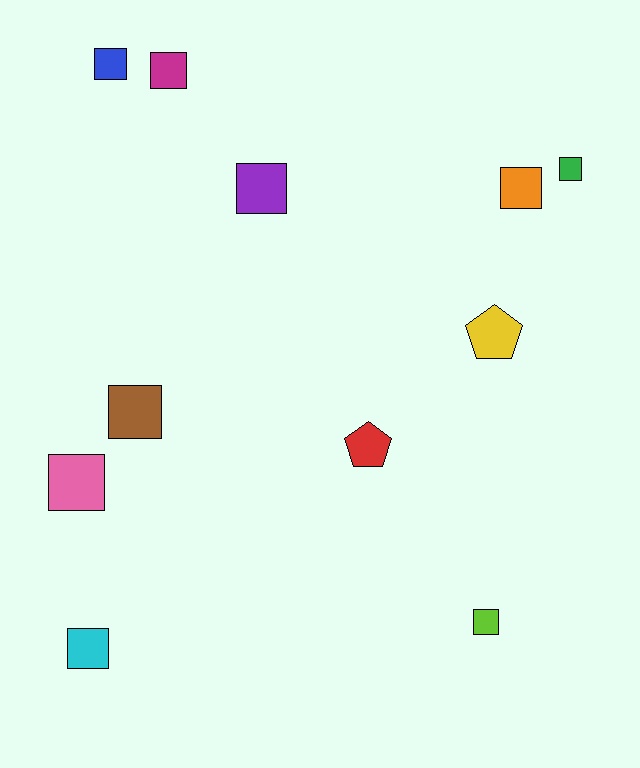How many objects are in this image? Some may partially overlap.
There are 11 objects.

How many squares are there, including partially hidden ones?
There are 9 squares.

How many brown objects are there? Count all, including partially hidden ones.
There is 1 brown object.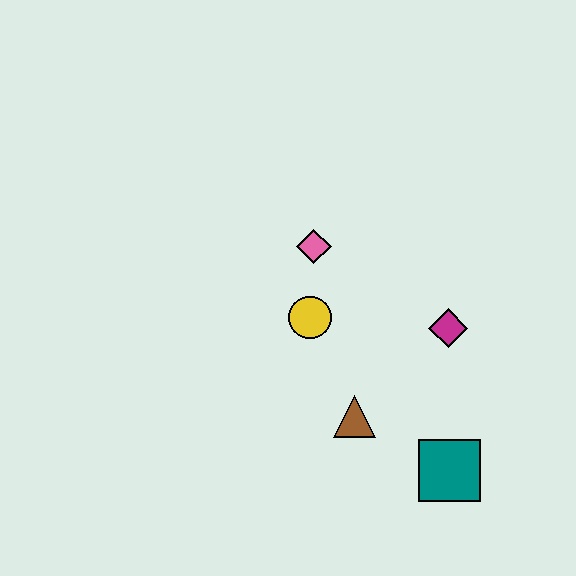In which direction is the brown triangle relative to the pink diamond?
The brown triangle is below the pink diamond.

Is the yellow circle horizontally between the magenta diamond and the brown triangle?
No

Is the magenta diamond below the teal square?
No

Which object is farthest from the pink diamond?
The teal square is farthest from the pink diamond.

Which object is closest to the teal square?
The brown triangle is closest to the teal square.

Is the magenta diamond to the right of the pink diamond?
Yes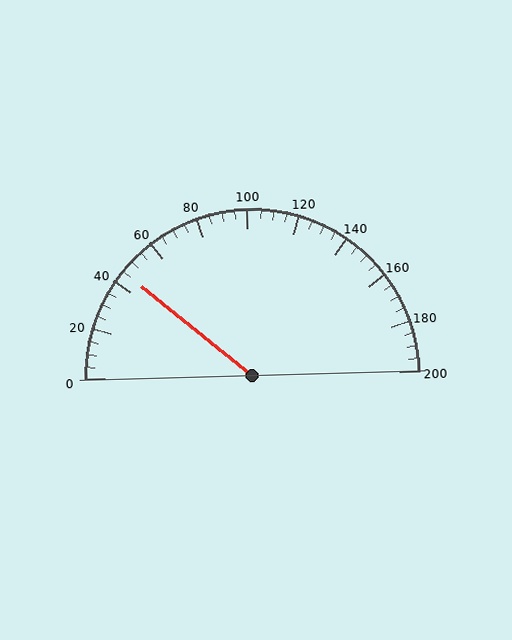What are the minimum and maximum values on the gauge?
The gauge ranges from 0 to 200.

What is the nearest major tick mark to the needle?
The nearest major tick mark is 40.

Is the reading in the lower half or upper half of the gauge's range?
The reading is in the lower half of the range (0 to 200).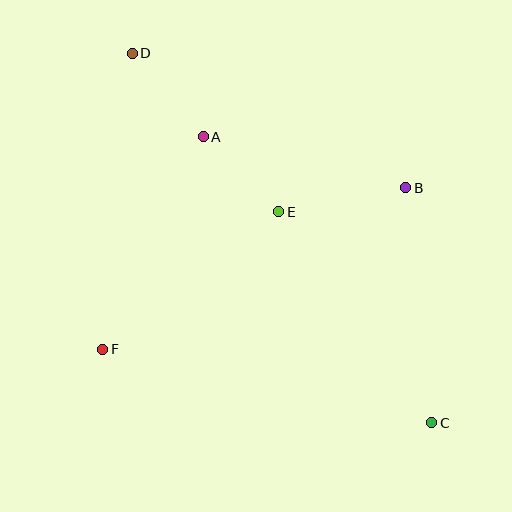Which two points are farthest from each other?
Points C and D are farthest from each other.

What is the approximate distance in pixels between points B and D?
The distance between B and D is approximately 305 pixels.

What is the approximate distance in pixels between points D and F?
The distance between D and F is approximately 297 pixels.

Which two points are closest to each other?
Points A and E are closest to each other.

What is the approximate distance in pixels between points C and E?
The distance between C and E is approximately 260 pixels.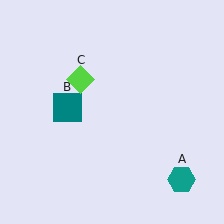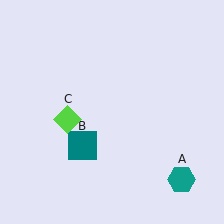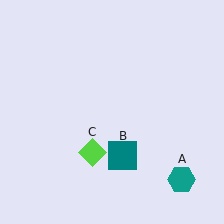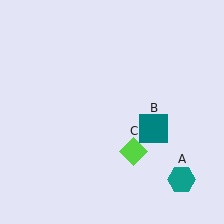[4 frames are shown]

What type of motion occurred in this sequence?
The teal square (object B), lime diamond (object C) rotated counterclockwise around the center of the scene.